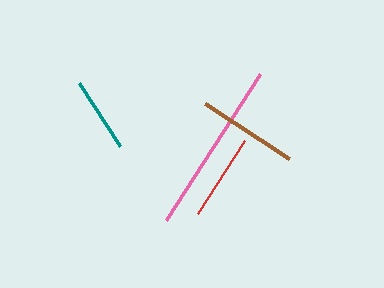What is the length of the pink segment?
The pink segment is approximately 174 pixels long.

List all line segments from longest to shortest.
From longest to shortest: pink, brown, red, teal.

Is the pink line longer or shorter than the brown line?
The pink line is longer than the brown line.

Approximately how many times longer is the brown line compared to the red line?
The brown line is approximately 1.2 times the length of the red line.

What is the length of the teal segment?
The teal segment is approximately 76 pixels long.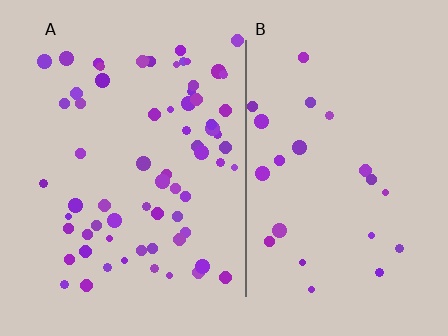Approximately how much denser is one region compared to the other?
Approximately 2.9× — region A over region B.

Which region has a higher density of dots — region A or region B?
A (the left).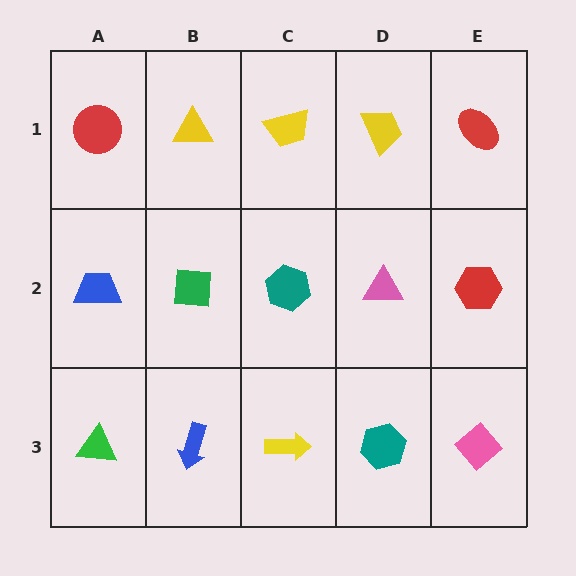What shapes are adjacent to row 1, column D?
A pink triangle (row 2, column D), a yellow trapezoid (row 1, column C), a red ellipse (row 1, column E).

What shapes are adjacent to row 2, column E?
A red ellipse (row 1, column E), a pink diamond (row 3, column E), a pink triangle (row 2, column D).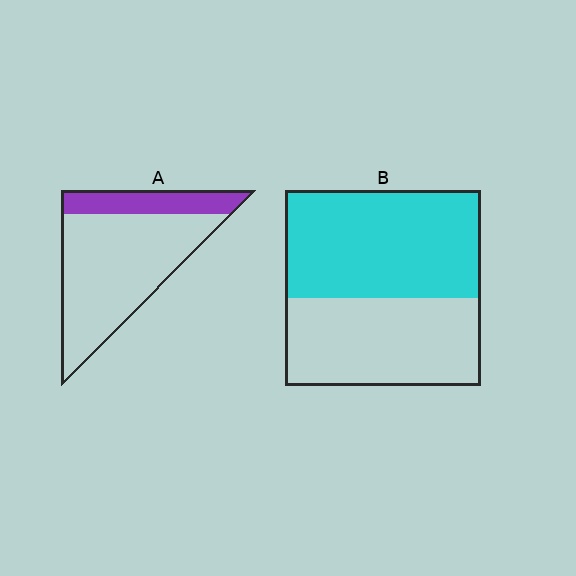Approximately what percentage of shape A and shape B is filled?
A is approximately 25% and B is approximately 55%.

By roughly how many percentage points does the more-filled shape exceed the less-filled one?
By roughly 30 percentage points (B over A).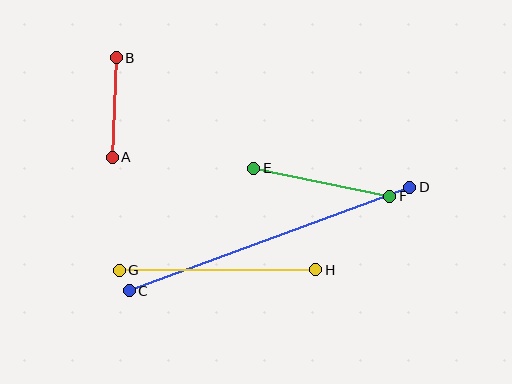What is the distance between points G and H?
The distance is approximately 196 pixels.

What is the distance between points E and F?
The distance is approximately 139 pixels.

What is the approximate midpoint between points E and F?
The midpoint is at approximately (322, 182) pixels.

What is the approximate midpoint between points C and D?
The midpoint is at approximately (270, 239) pixels.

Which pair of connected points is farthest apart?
Points C and D are farthest apart.